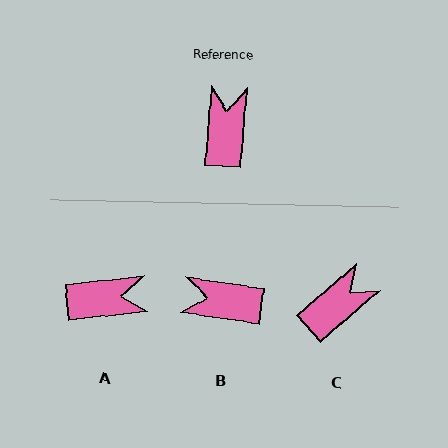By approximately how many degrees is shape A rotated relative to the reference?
Approximately 79 degrees clockwise.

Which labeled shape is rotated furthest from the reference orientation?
B, about 86 degrees away.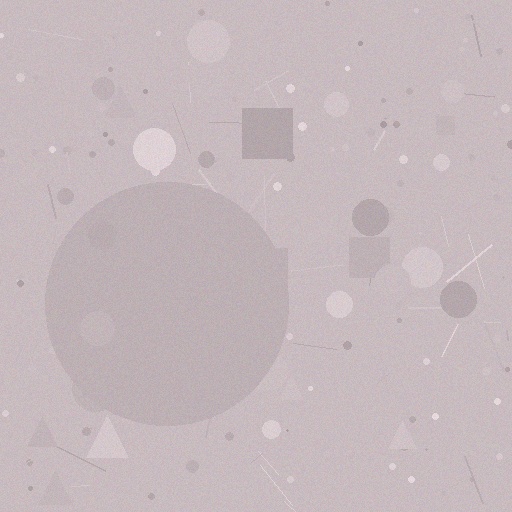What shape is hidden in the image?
A circle is hidden in the image.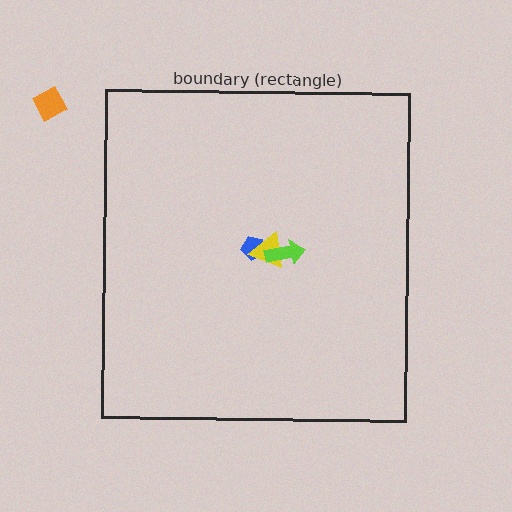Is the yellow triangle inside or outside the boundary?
Inside.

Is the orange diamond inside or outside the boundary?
Outside.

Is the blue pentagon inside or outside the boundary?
Inside.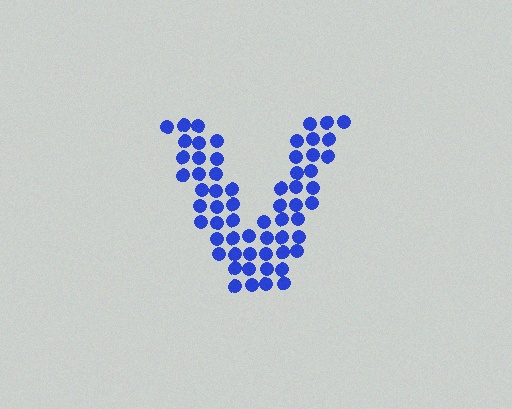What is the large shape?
The large shape is the letter V.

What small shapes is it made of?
It is made of small circles.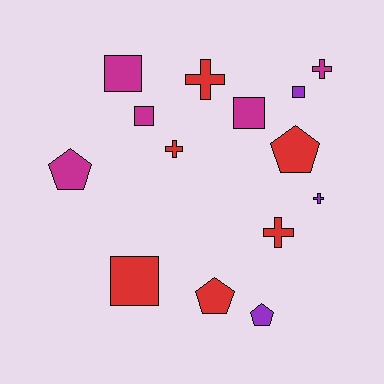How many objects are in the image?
There are 14 objects.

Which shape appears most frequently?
Cross, with 5 objects.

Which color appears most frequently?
Red, with 6 objects.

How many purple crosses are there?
There is 1 purple cross.